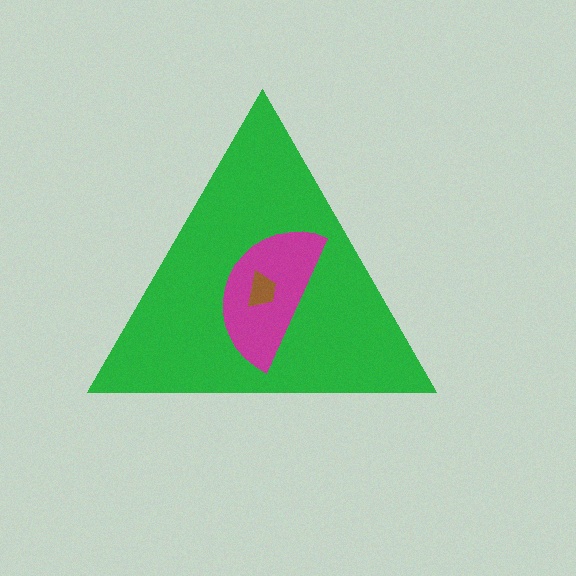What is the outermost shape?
The green triangle.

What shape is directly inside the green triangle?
The magenta semicircle.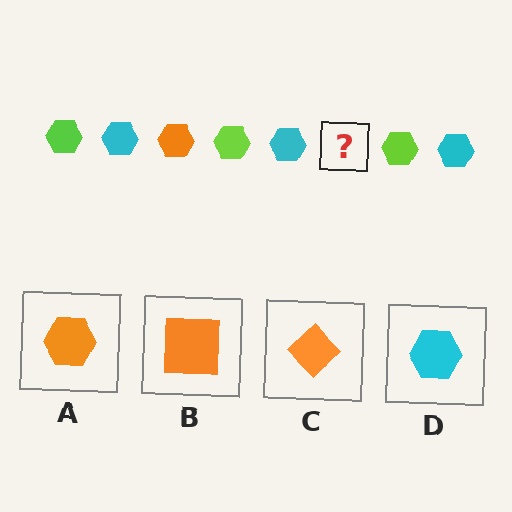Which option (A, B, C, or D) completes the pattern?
A.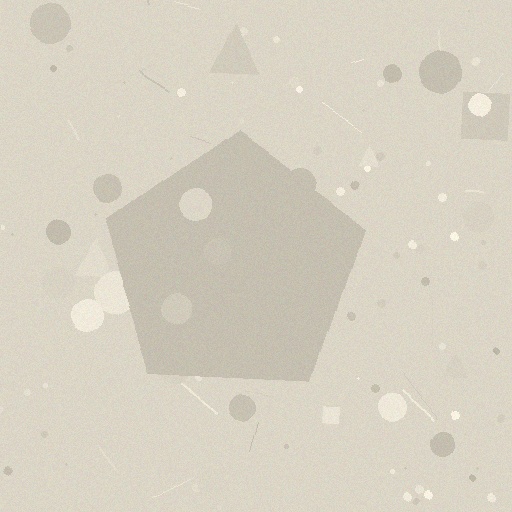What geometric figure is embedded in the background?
A pentagon is embedded in the background.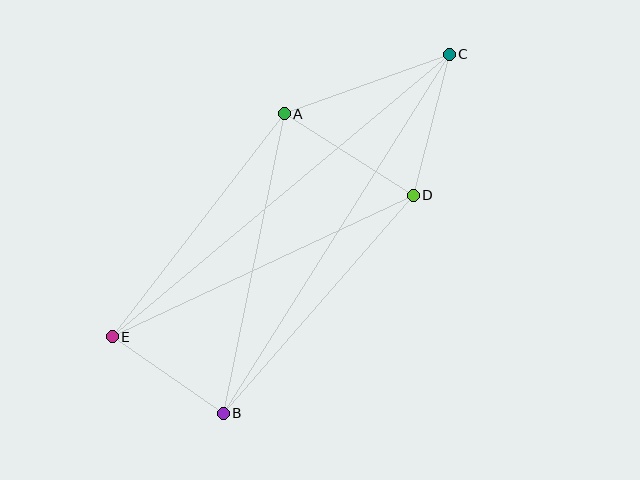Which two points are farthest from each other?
Points C and E are farthest from each other.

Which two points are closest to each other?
Points B and E are closest to each other.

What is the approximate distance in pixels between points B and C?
The distance between B and C is approximately 424 pixels.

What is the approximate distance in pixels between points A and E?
The distance between A and E is approximately 282 pixels.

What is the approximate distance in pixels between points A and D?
The distance between A and D is approximately 153 pixels.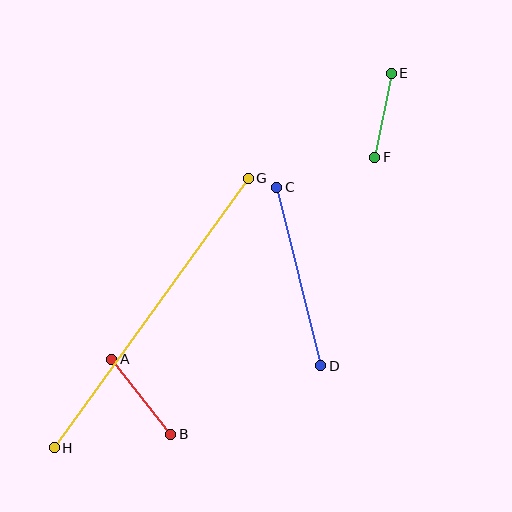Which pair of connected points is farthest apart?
Points G and H are farthest apart.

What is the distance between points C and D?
The distance is approximately 184 pixels.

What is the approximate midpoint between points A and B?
The midpoint is at approximately (141, 397) pixels.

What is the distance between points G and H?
The distance is approximately 332 pixels.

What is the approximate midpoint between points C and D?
The midpoint is at approximately (299, 277) pixels.